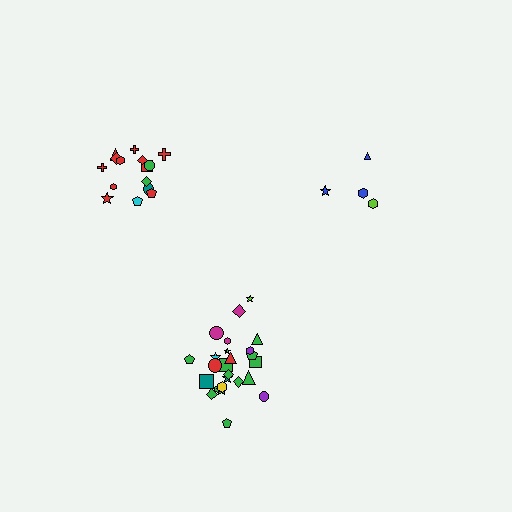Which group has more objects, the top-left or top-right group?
The top-left group.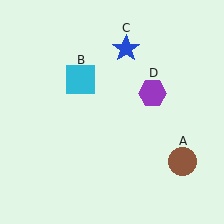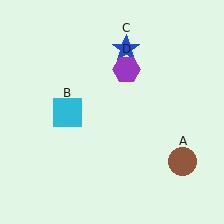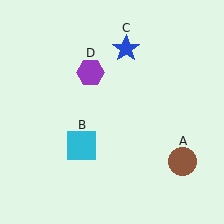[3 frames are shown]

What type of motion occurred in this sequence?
The cyan square (object B), purple hexagon (object D) rotated counterclockwise around the center of the scene.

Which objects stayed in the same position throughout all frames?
Brown circle (object A) and blue star (object C) remained stationary.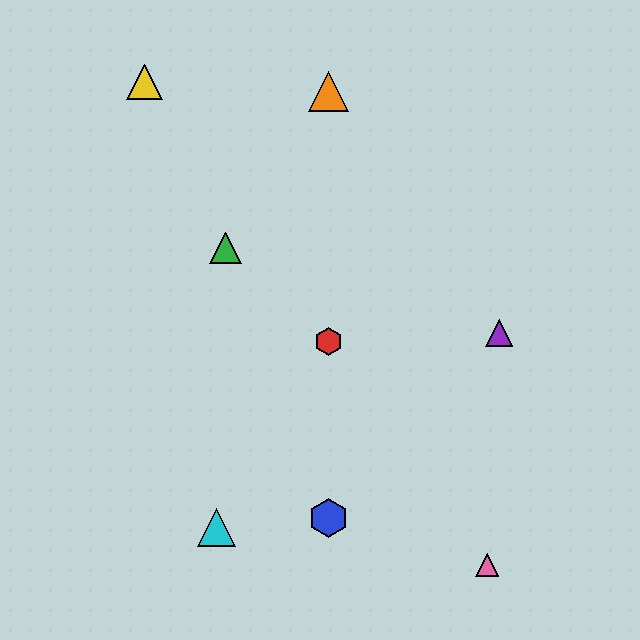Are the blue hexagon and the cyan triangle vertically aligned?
No, the blue hexagon is at x≈329 and the cyan triangle is at x≈216.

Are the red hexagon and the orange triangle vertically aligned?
Yes, both are at x≈329.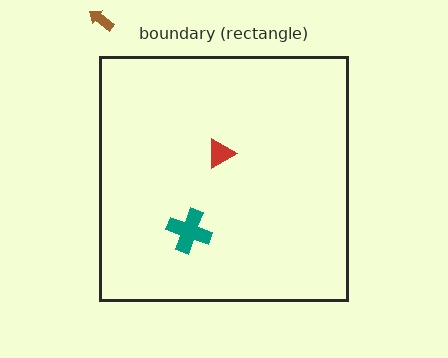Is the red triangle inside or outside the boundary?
Inside.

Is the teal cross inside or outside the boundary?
Inside.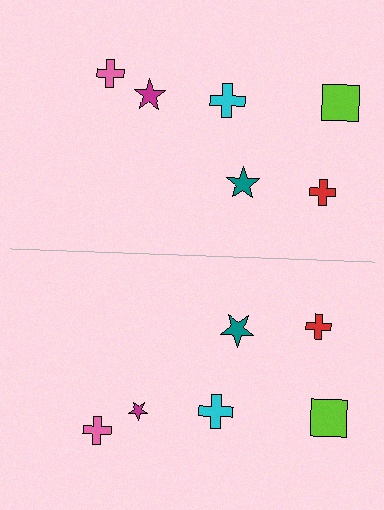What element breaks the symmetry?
The magenta star on the bottom side has a different size than its mirror counterpart.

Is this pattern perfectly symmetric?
No, the pattern is not perfectly symmetric. The magenta star on the bottom side has a different size than its mirror counterpart.